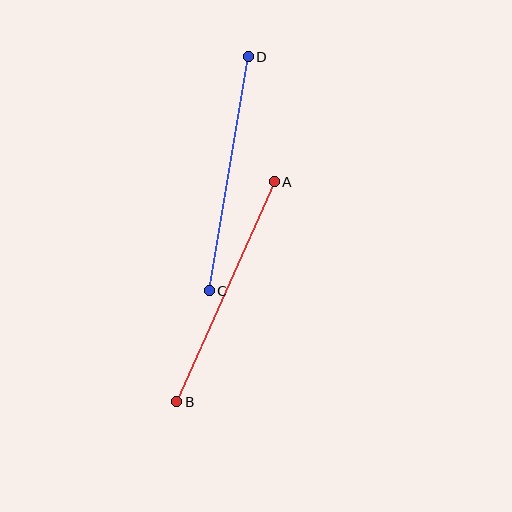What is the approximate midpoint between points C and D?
The midpoint is at approximately (229, 174) pixels.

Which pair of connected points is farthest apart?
Points A and B are farthest apart.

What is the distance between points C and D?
The distance is approximately 237 pixels.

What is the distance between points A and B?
The distance is approximately 240 pixels.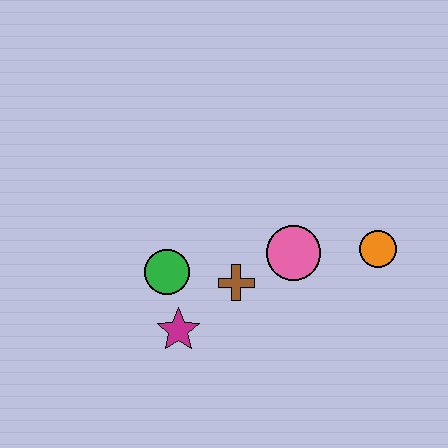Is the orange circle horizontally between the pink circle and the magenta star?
No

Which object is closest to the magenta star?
The green circle is closest to the magenta star.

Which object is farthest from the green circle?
The orange circle is farthest from the green circle.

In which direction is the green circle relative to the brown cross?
The green circle is to the left of the brown cross.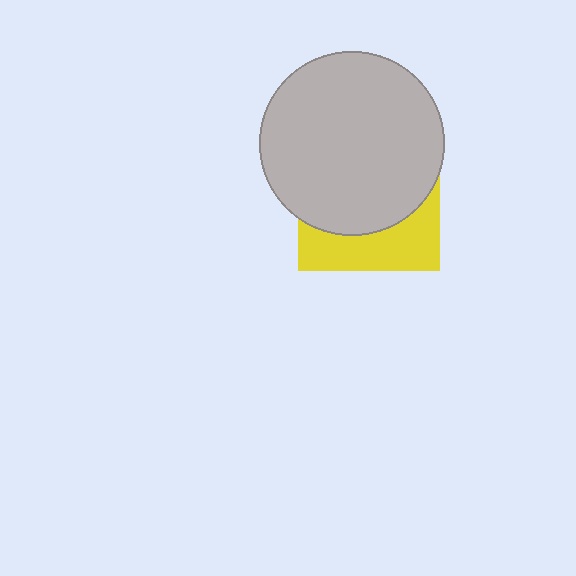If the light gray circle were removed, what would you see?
You would see the complete yellow square.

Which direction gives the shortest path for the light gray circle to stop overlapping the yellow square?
Moving up gives the shortest separation.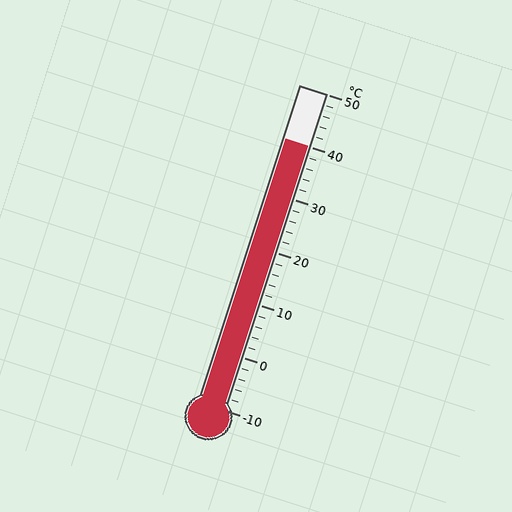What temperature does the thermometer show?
The thermometer shows approximately 40°C.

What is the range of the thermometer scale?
The thermometer scale ranges from -10°C to 50°C.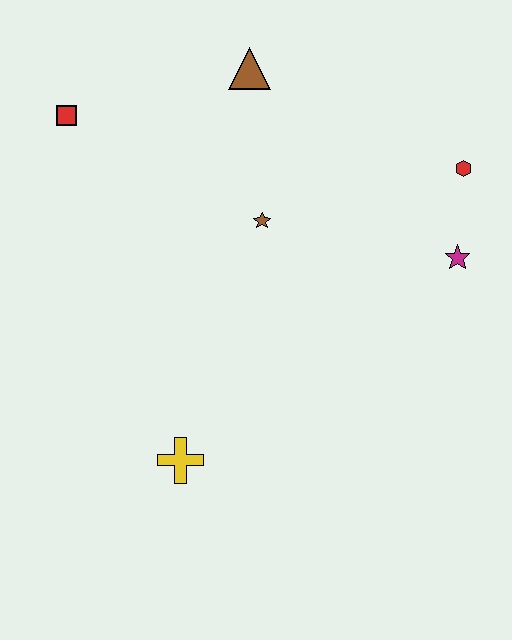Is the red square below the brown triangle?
Yes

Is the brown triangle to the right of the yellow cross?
Yes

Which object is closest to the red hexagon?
The magenta star is closest to the red hexagon.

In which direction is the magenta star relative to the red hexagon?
The magenta star is below the red hexagon.